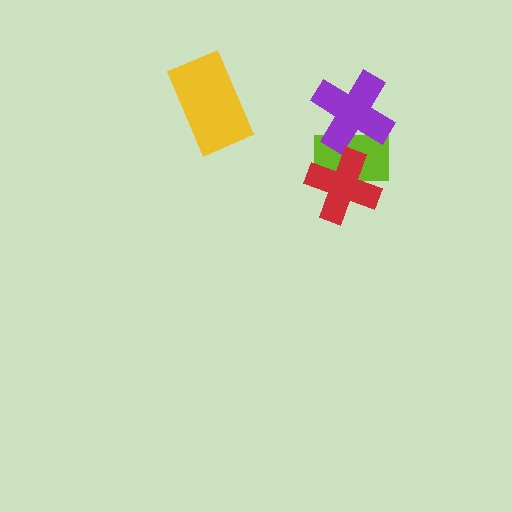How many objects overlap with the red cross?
1 object overlaps with the red cross.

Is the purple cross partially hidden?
No, no other shape covers it.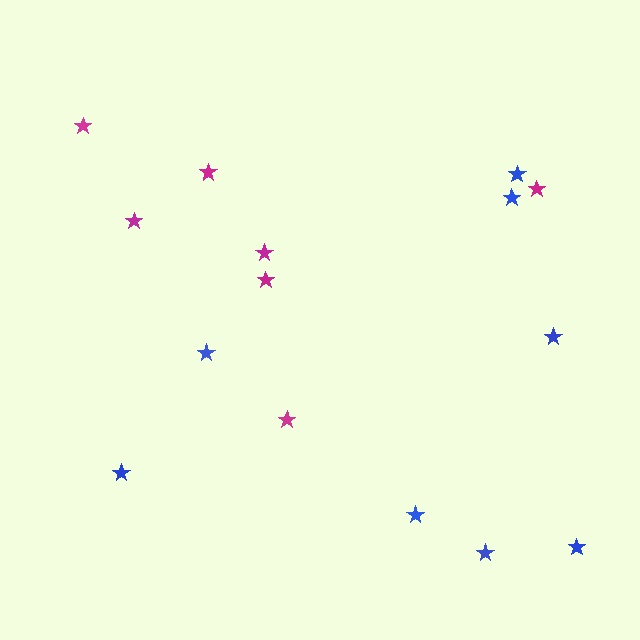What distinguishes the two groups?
There are 2 groups: one group of magenta stars (7) and one group of blue stars (8).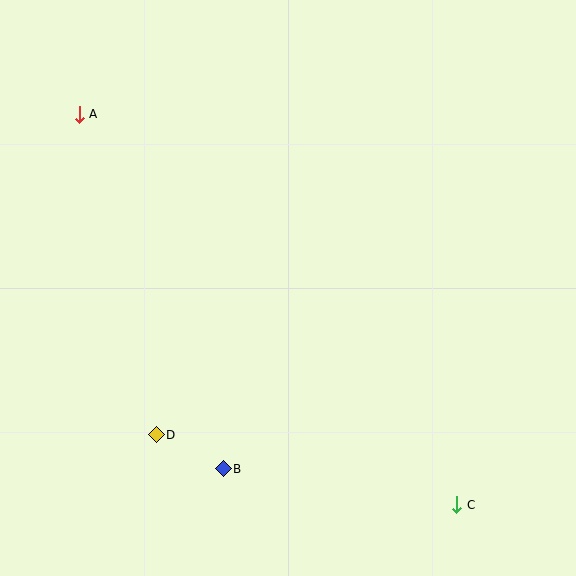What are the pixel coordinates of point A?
Point A is at (79, 114).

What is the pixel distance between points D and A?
The distance between D and A is 330 pixels.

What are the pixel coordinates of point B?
Point B is at (223, 469).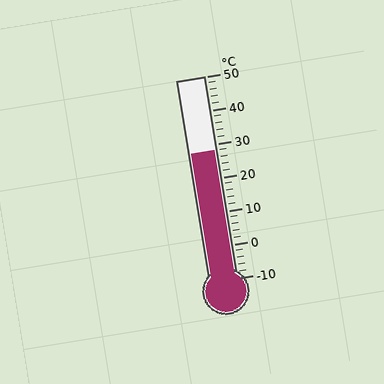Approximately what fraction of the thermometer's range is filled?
The thermometer is filled to approximately 65% of its range.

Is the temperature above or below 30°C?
The temperature is below 30°C.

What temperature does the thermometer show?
The thermometer shows approximately 28°C.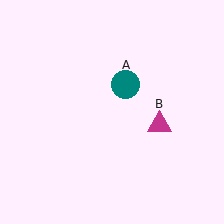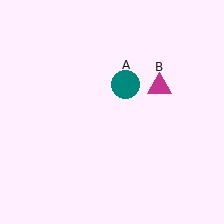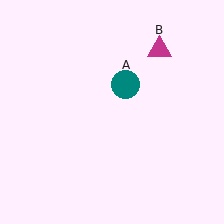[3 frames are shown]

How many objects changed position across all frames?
1 object changed position: magenta triangle (object B).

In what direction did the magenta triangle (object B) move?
The magenta triangle (object B) moved up.